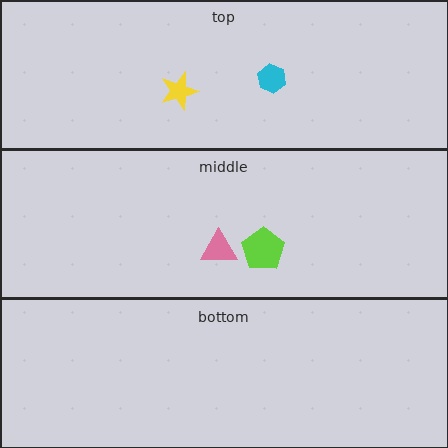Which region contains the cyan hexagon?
The top region.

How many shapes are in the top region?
2.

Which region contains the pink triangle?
The middle region.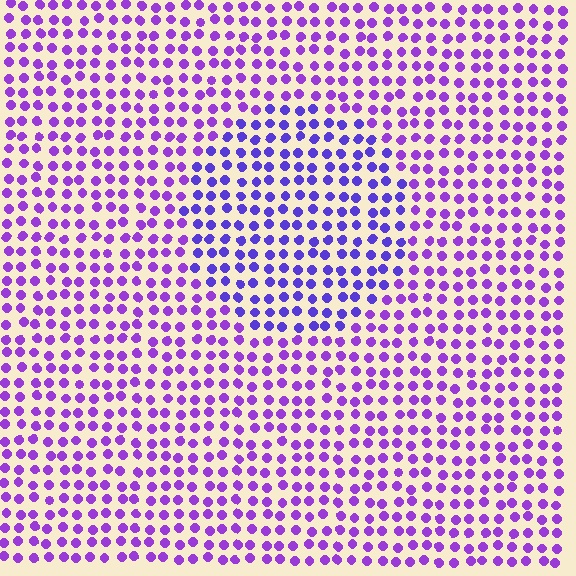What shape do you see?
I see a circle.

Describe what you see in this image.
The image is filled with small purple elements in a uniform arrangement. A circle-shaped region is visible where the elements are tinted to a slightly different hue, forming a subtle color boundary.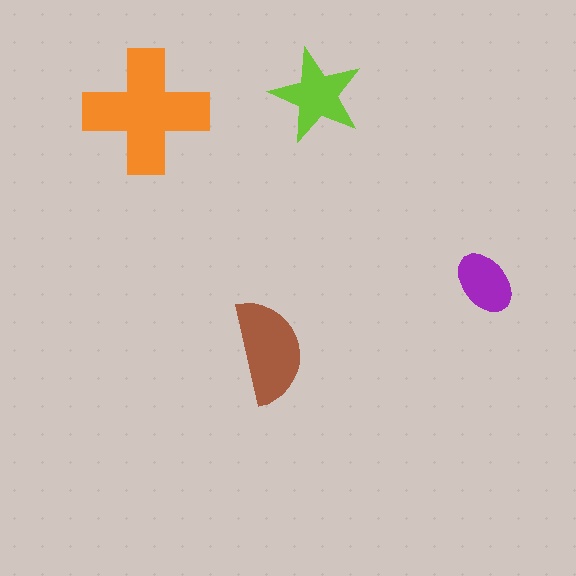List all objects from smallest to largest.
The purple ellipse, the lime star, the brown semicircle, the orange cross.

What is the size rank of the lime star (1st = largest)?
3rd.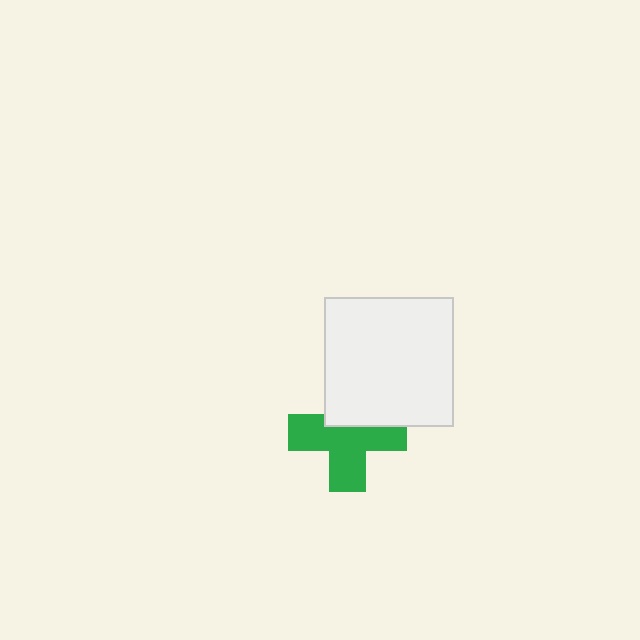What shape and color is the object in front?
The object in front is a white square.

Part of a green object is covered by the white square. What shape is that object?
It is a cross.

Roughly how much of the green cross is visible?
About half of it is visible (roughly 65%).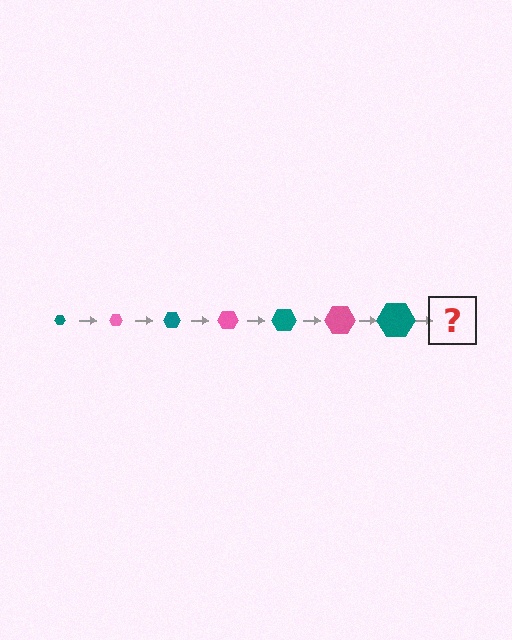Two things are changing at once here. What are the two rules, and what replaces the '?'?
The two rules are that the hexagon grows larger each step and the color cycles through teal and pink. The '?' should be a pink hexagon, larger than the previous one.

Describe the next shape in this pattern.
It should be a pink hexagon, larger than the previous one.